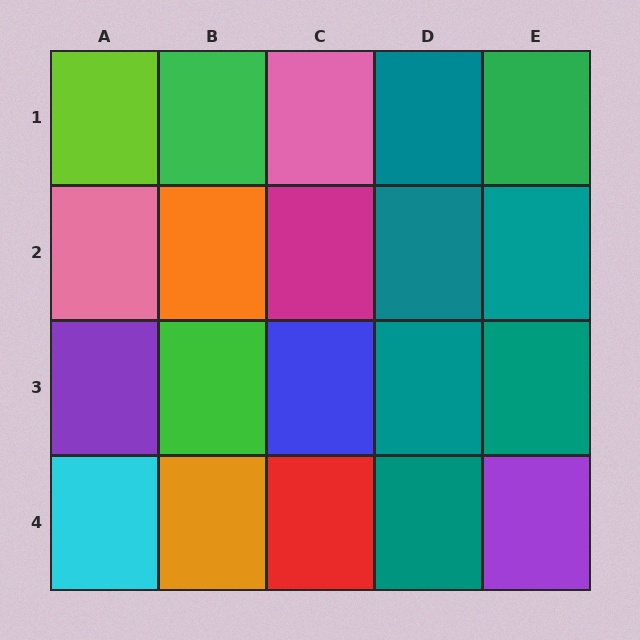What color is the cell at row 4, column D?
Teal.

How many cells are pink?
2 cells are pink.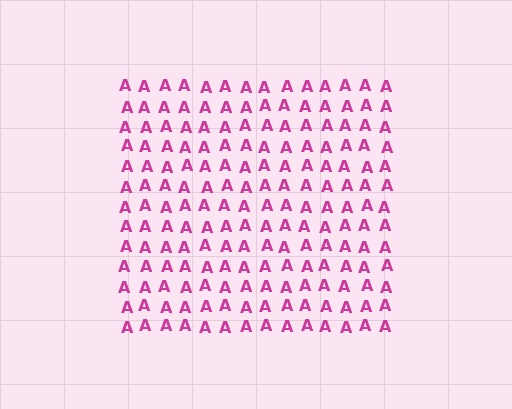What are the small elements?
The small elements are letter A's.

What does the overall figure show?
The overall figure shows a square.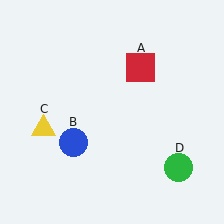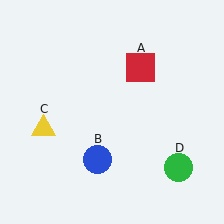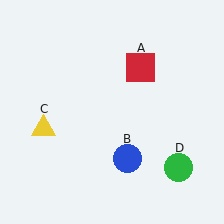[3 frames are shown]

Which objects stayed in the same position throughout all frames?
Red square (object A) and yellow triangle (object C) and green circle (object D) remained stationary.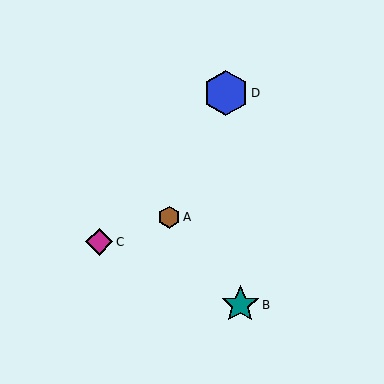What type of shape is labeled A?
Shape A is a brown hexagon.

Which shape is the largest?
The blue hexagon (labeled D) is the largest.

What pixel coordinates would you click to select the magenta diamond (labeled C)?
Click at (99, 242) to select the magenta diamond C.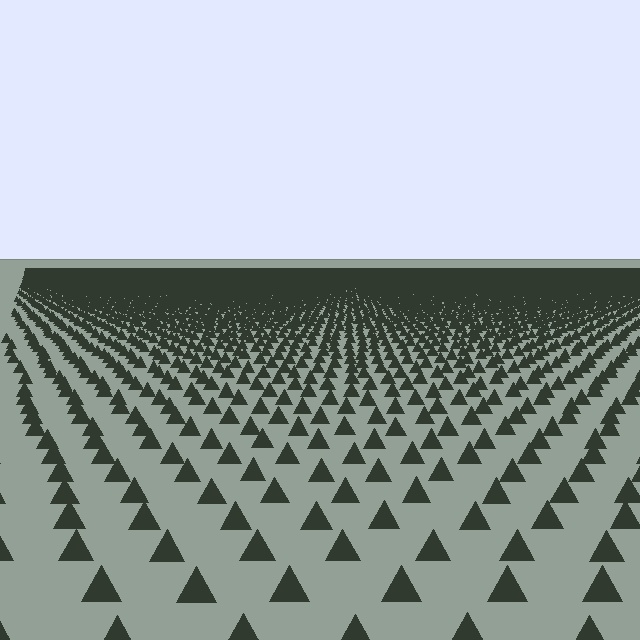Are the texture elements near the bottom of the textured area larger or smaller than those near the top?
Larger. Near the bottom, elements are closer to the viewer and appear at a bigger on-screen size.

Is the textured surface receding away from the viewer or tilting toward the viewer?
The surface is receding away from the viewer. Texture elements get smaller and denser toward the top.